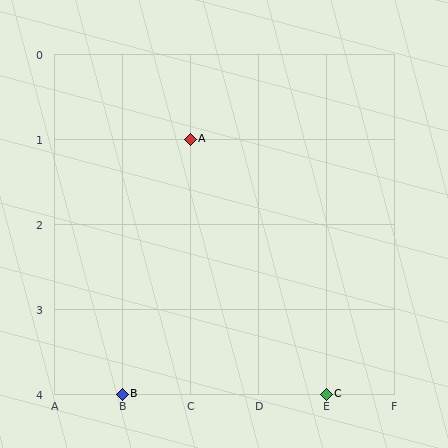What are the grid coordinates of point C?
Point C is at grid coordinates (E, 4).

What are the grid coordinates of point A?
Point A is at grid coordinates (C, 1).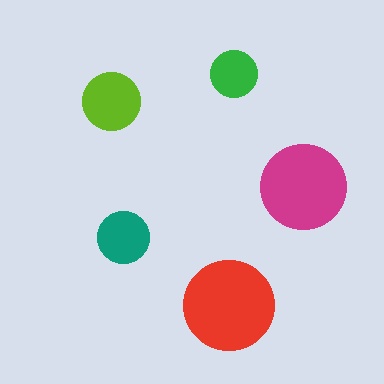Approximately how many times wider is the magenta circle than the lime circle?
About 1.5 times wider.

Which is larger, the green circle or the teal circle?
The teal one.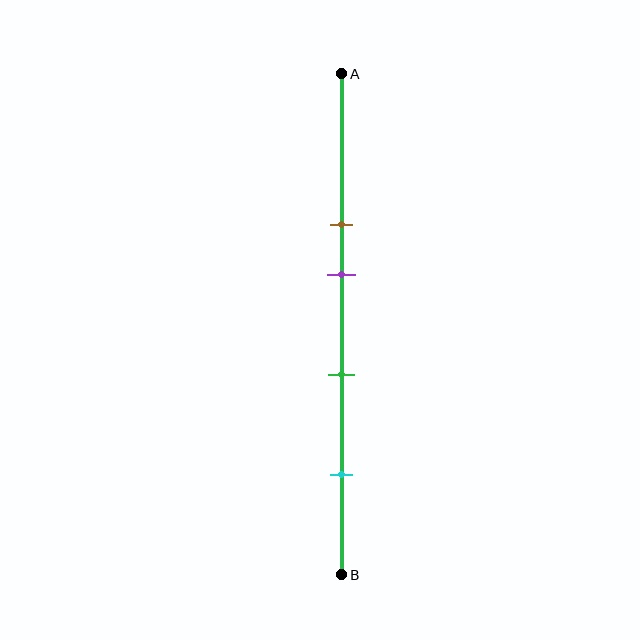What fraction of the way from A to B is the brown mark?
The brown mark is approximately 30% (0.3) of the way from A to B.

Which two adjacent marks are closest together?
The brown and purple marks are the closest adjacent pair.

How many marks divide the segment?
There are 4 marks dividing the segment.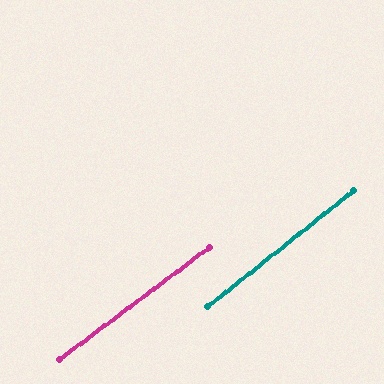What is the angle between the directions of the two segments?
Approximately 2 degrees.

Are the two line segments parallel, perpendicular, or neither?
Parallel — their directions differ by only 1.9°.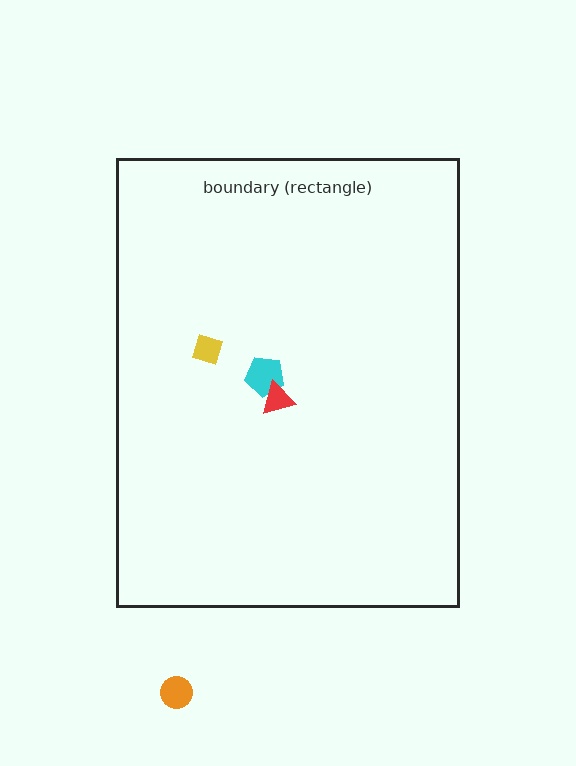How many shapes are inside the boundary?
3 inside, 1 outside.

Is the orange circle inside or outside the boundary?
Outside.